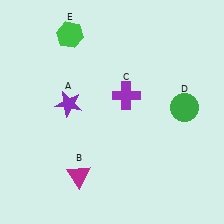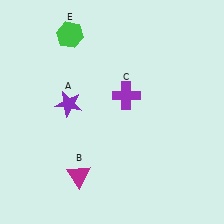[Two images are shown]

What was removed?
The green circle (D) was removed in Image 2.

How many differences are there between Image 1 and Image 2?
There is 1 difference between the two images.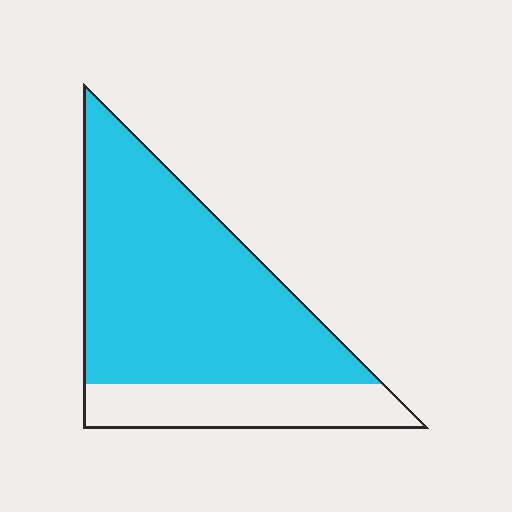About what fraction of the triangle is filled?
About three quarters (3/4).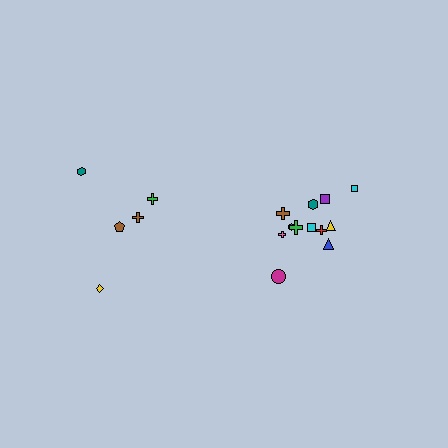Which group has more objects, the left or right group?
The right group.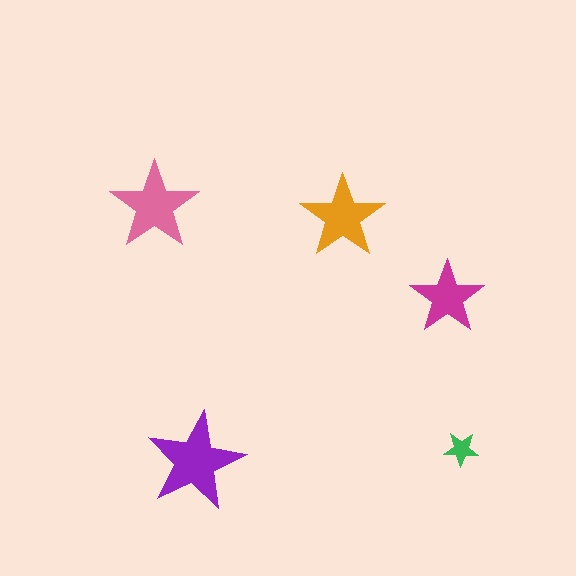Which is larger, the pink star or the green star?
The pink one.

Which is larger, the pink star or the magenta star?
The pink one.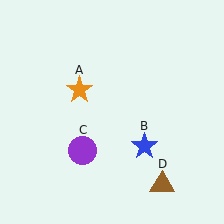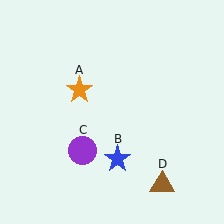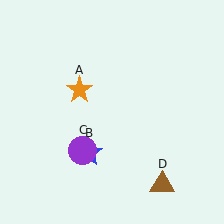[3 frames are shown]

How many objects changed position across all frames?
1 object changed position: blue star (object B).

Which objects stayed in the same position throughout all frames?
Orange star (object A) and purple circle (object C) and brown triangle (object D) remained stationary.